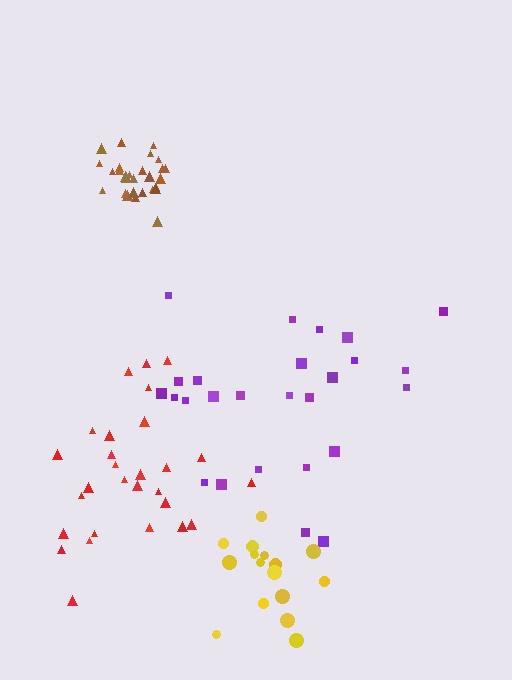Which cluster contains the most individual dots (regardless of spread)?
Brown (29).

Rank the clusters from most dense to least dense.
brown, yellow, red, purple.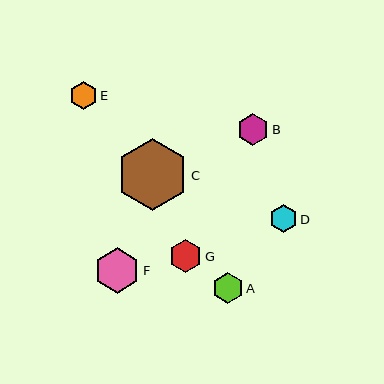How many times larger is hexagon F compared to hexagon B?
Hexagon F is approximately 1.4 times the size of hexagon B.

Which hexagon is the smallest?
Hexagon E is the smallest with a size of approximately 27 pixels.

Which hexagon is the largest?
Hexagon C is the largest with a size of approximately 72 pixels.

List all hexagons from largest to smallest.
From largest to smallest: C, F, G, B, A, D, E.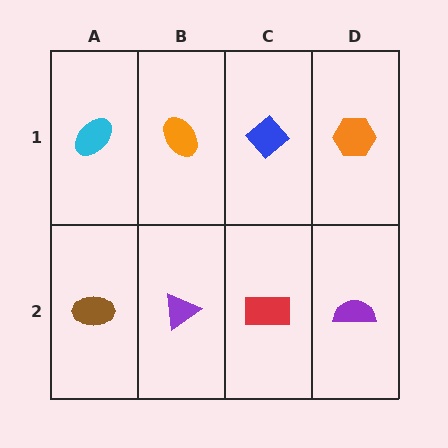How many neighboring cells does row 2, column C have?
3.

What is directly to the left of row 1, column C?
An orange ellipse.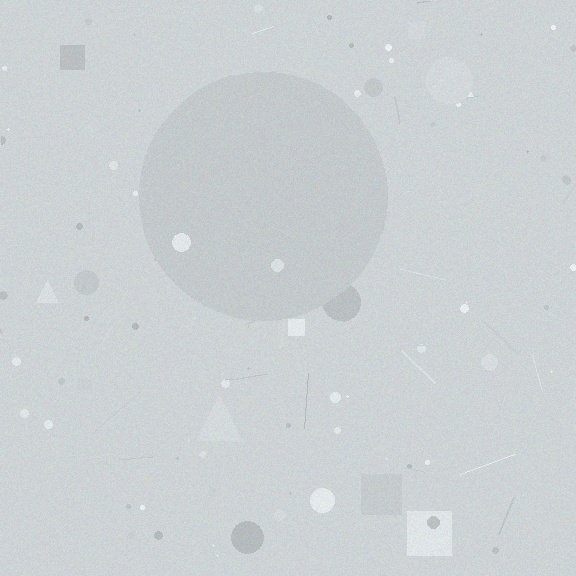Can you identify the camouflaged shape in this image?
The camouflaged shape is a circle.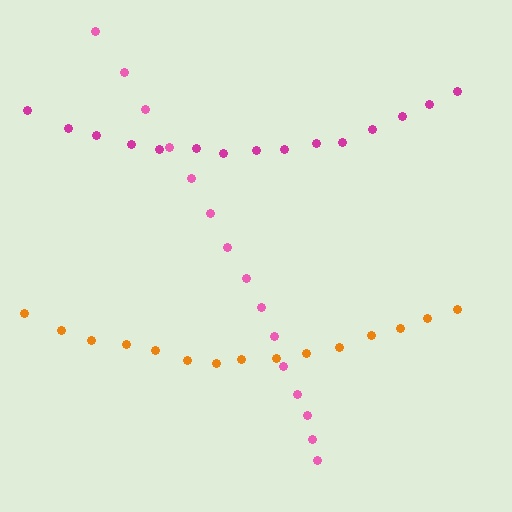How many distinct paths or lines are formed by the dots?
There are 3 distinct paths.